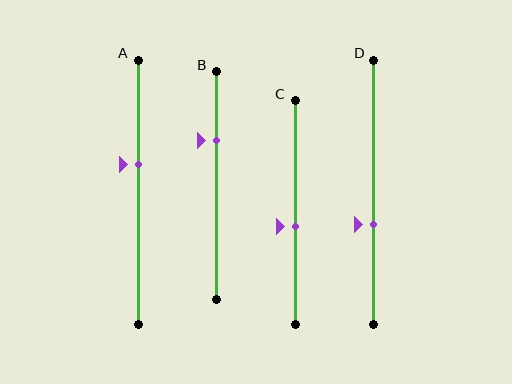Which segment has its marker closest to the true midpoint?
Segment C has its marker closest to the true midpoint.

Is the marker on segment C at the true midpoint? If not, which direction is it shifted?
No, the marker on segment C is shifted downward by about 6% of the segment length.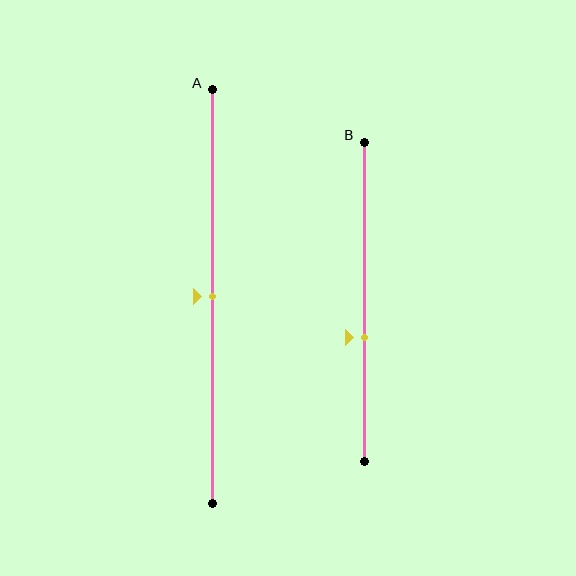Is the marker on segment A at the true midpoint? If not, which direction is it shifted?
Yes, the marker on segment A is at the true midpoint.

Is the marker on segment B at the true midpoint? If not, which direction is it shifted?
No, the marker on segment B is shifted downward by about 11% of the segment length.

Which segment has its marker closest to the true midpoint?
Segment A has its marker closest to the true midpoint.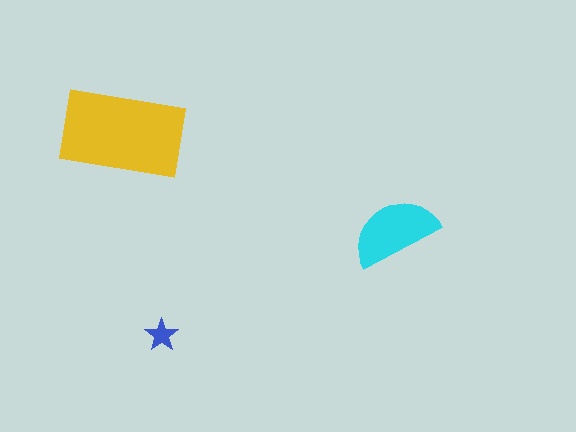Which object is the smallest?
The blue star.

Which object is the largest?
The yellow rectangle.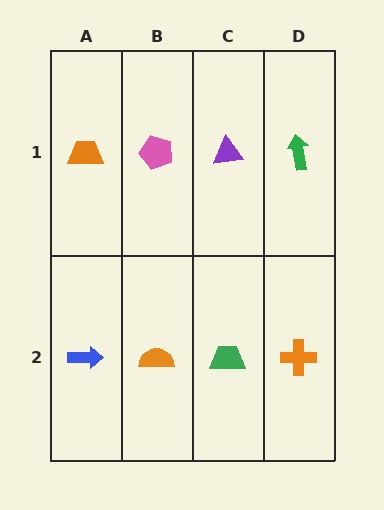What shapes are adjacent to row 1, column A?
A blue arrow (row 2, column A), a pink pentagon (row 1, column B).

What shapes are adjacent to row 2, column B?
A pink pentagon (row 1, column B), a blue arrow (row 2, column A), a green trapezoid (row 2, column C).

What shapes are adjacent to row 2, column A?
An orange trapezoid (row 1, column A), an orange semicircle (row 2, column B).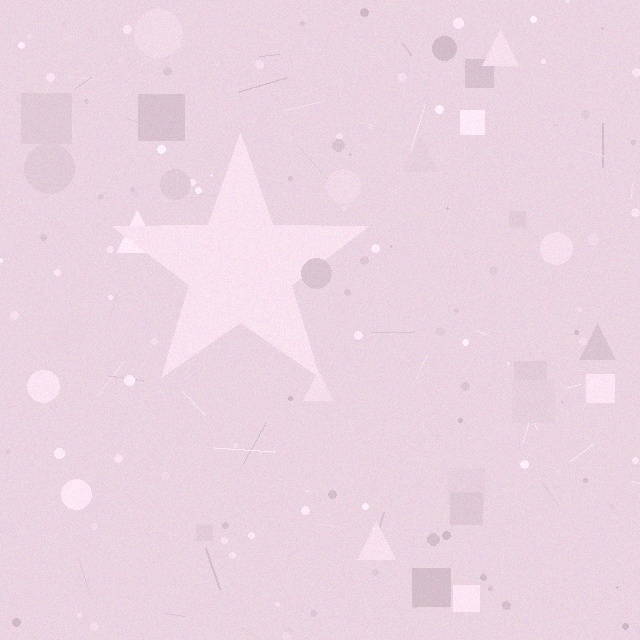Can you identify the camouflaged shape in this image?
The camouflaged shape is a star.